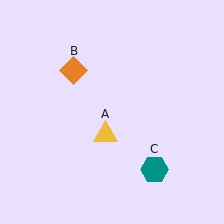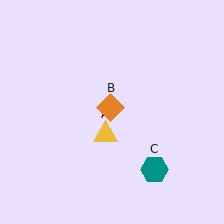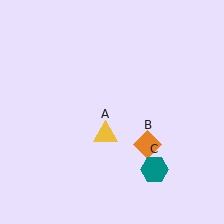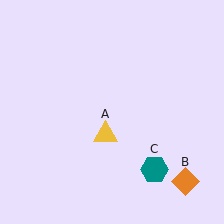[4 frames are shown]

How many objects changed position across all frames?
1 object changed position: orange diamond (object B).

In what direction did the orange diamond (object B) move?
The orange diamond (object B) moved down and to the right.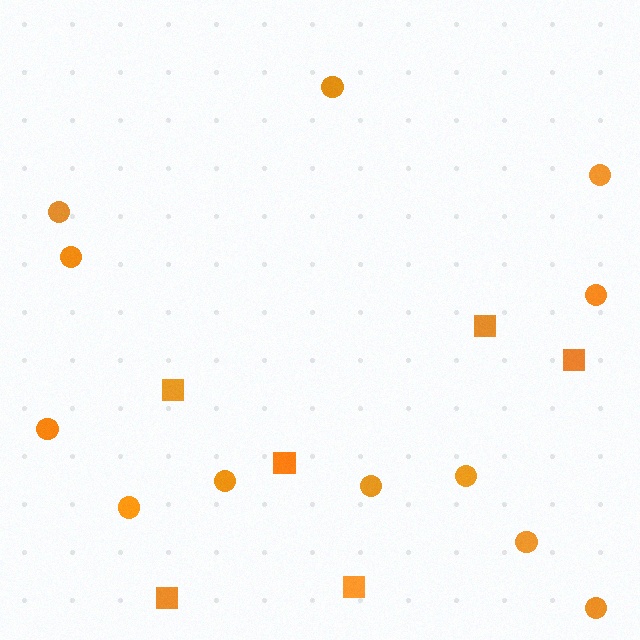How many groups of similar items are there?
There are 2 groups: one group of circles (12) and one group of squares (6).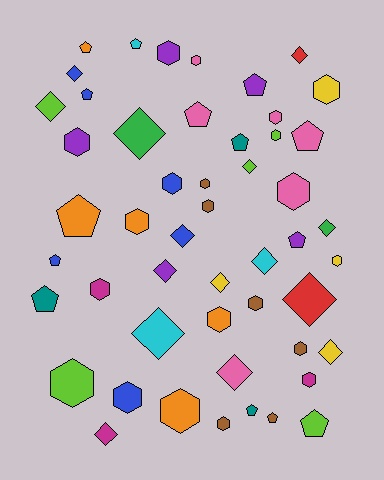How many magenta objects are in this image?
There are 3 magenta objects.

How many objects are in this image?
There are 50 objects.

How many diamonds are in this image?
There are 15 diamonds.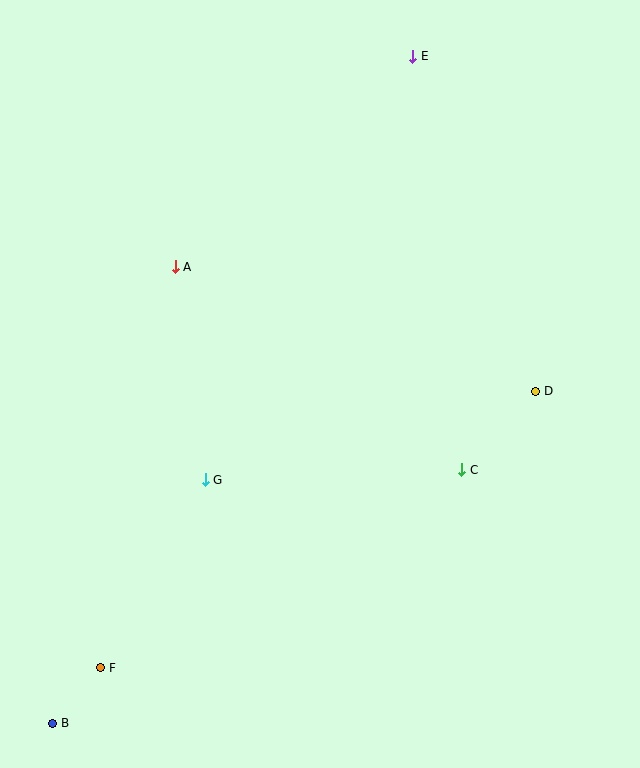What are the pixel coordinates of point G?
Point G is at (205, 480).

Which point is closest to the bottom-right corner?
Point C is closest to the bottom-right corner.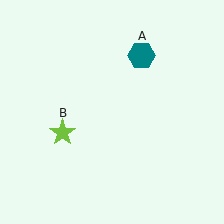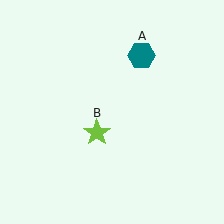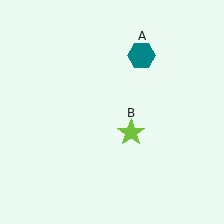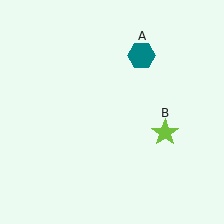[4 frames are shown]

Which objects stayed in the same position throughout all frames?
Teal hexagon (object A) remained stationary.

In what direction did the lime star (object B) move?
The lime star (object B) moved right.